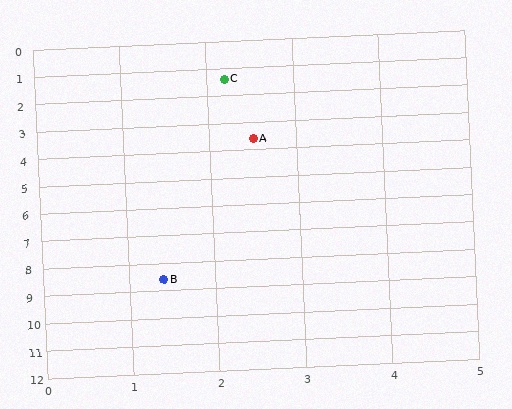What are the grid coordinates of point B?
Point B is at approximately (1.4, 8.6).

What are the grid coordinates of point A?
Point A is at approximately (2.5, 3.6).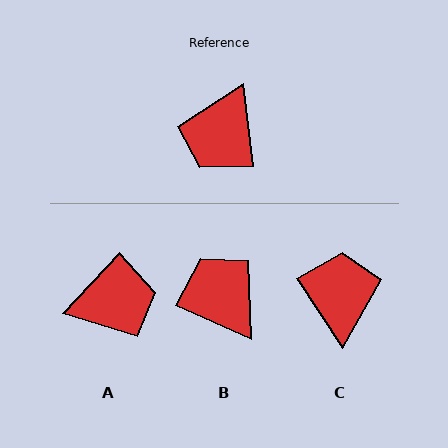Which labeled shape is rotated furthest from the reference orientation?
C, about 153 degrees away.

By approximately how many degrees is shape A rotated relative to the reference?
Approximately 130 degrees counter-clockwise.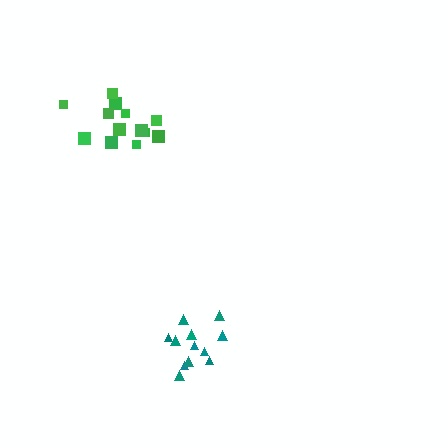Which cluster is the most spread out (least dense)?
Teal.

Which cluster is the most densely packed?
Green.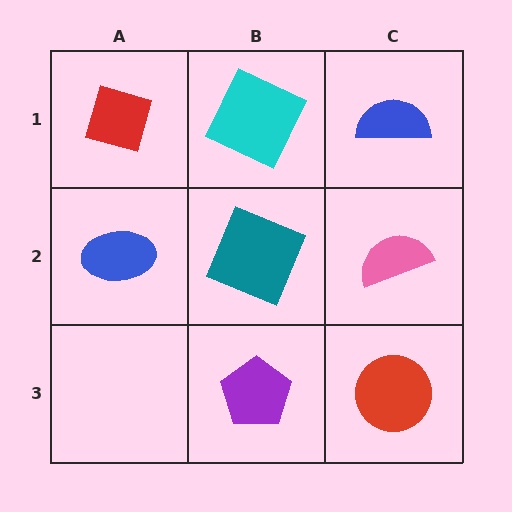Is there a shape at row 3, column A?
No, that cell is empty.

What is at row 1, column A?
A red diamond.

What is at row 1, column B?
A cyan square.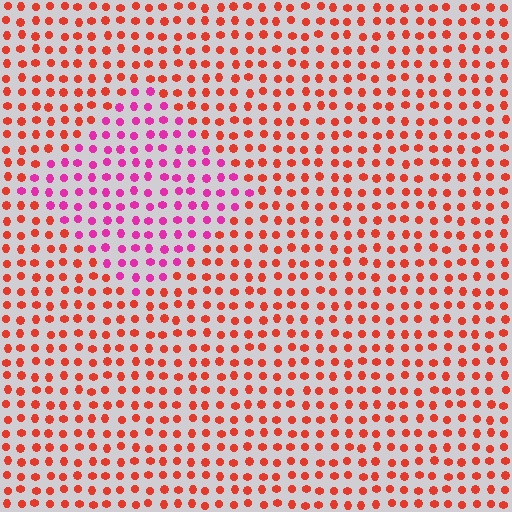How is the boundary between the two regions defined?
The boundary is defined purely by a slight shift in hue (about 47 degrees). Spacing, size, and orientation are identical on both sides.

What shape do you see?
I see a diamond.